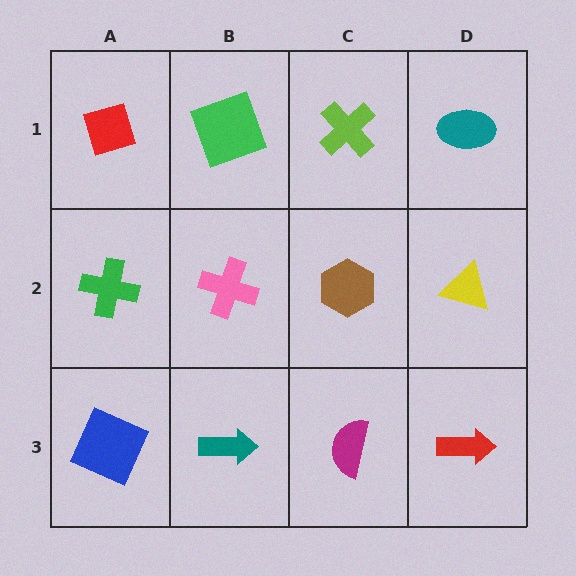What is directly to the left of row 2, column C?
A pink cross.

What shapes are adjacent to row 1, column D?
A yellow triangle (row 2, column D), a lime cross (row 1, column C).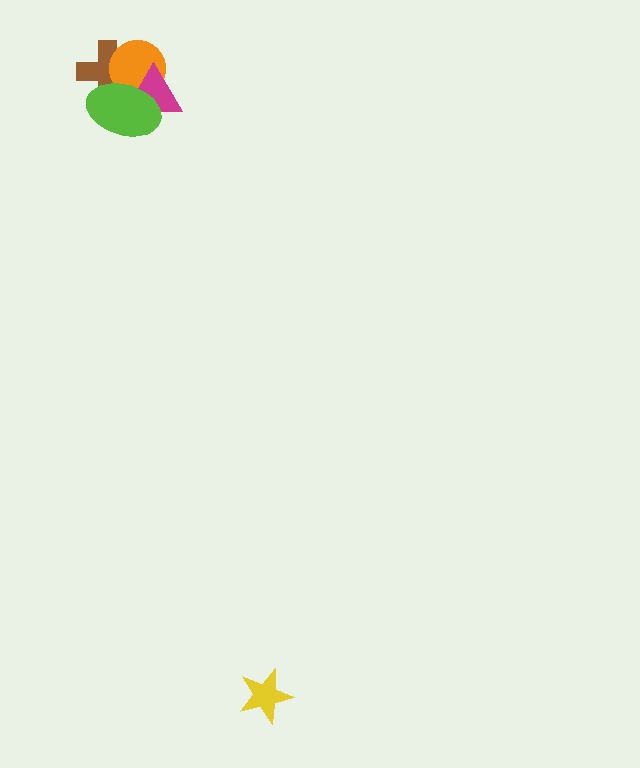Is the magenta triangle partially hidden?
Yes, it is partially covered by another shape.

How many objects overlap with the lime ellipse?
3 objects overlap with the lime ellipse.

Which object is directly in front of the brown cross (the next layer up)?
The orange circle is directly in front of the brown cross.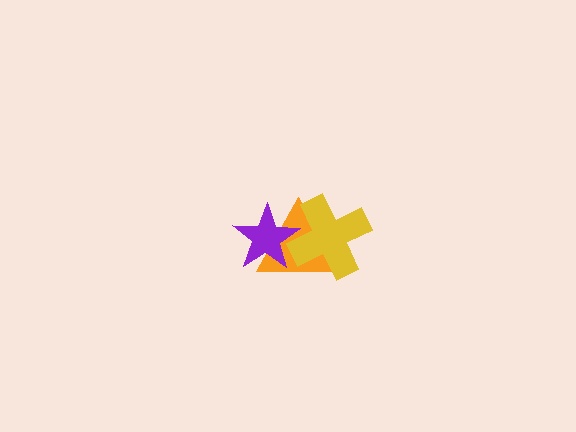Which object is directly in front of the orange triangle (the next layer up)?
The yellow cross is directly in front of the orange triangle.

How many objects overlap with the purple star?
2 objects overlap with the purple star.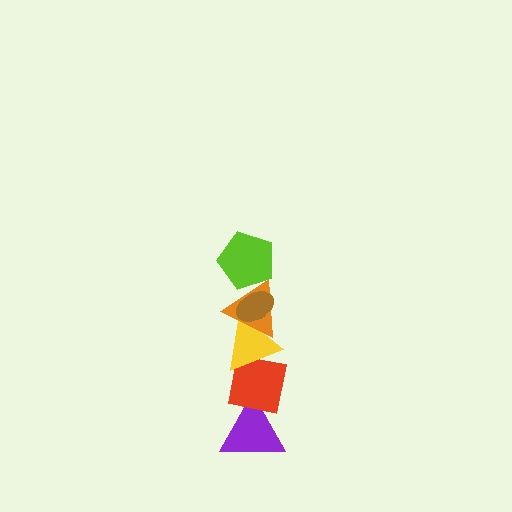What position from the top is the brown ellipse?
The brown ellipse is 1st from the top.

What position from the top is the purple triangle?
The purple triangle is 6th from the top.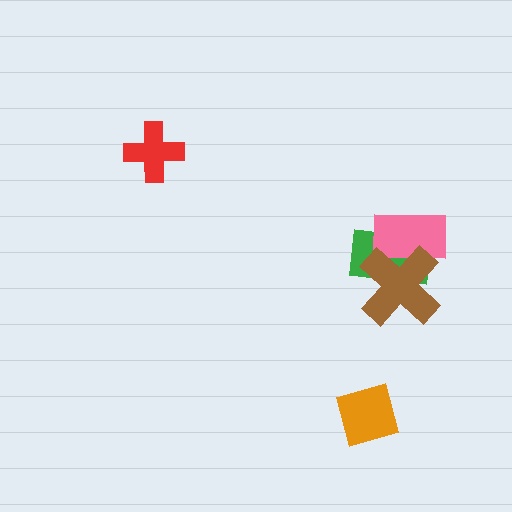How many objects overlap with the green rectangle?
2 objects overlap with the green rectangle.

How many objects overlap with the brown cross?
2 objects overlap with the brown cross.